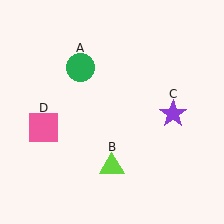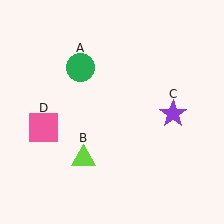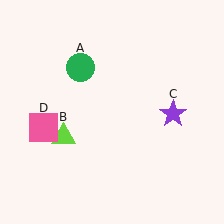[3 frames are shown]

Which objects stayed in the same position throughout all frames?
Green circle (object A) and purple star (object C) and pink square (object D) remained stationary.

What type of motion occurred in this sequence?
The lime triangle (object B) rotated clockwise around the center of the scene.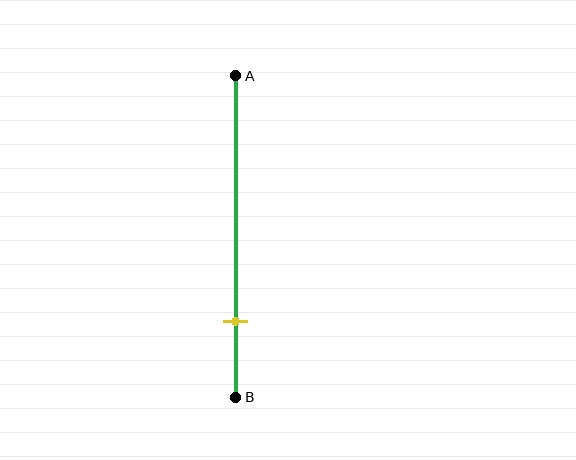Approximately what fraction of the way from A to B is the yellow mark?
The yellow mark is approximately 75% of the way from A to B.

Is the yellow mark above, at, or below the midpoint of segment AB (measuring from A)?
The yellow mark is below the midpoint of segment AB.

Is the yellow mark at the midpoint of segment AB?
No, the mark is at about 75% from A, not at the 50% midpoint.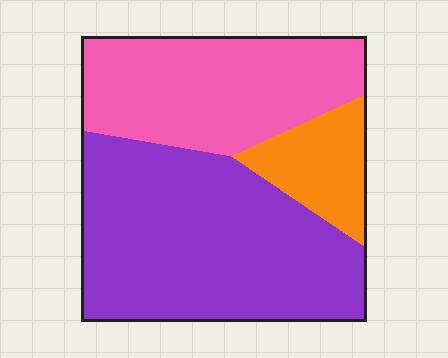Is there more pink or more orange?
Pink.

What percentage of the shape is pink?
Pink covers 35% of the shape.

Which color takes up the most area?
Purple, at roughly 55%.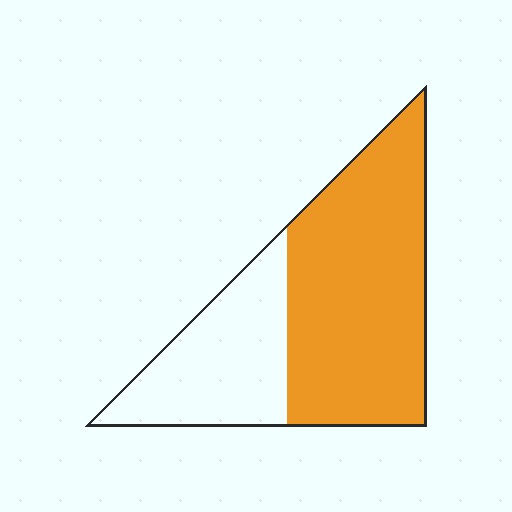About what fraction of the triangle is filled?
About two thirds (2/3).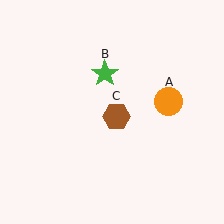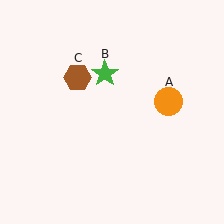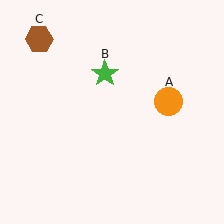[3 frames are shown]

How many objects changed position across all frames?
1 object changed position: brown hexagon (object C).